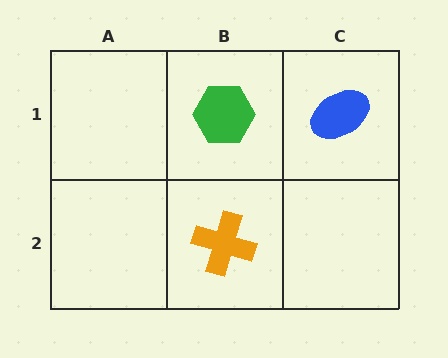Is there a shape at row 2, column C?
No, that cell is empty.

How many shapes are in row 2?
1 shape.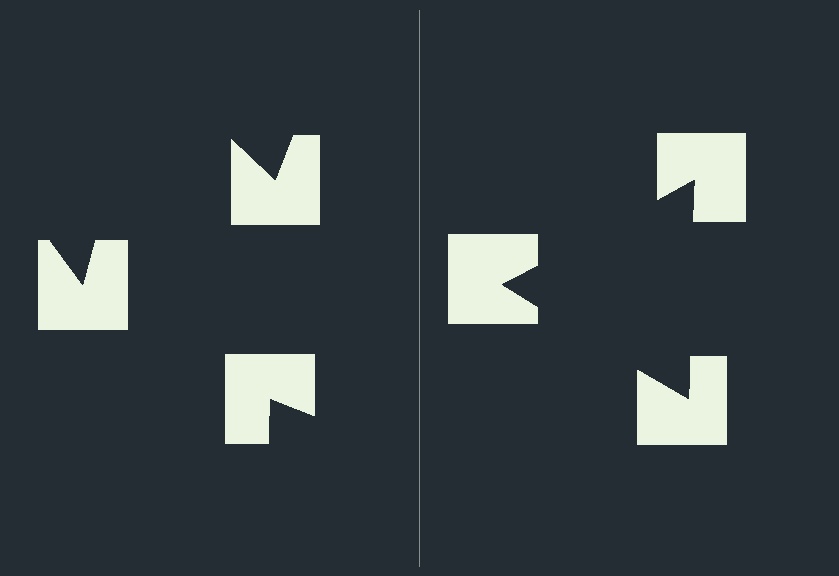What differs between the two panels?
The notched squares are positioned identically on both sides; only the wedge orientations differ. On the right they align to a triangle; on the left they are misaligned.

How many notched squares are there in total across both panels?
6 — 3 on each side.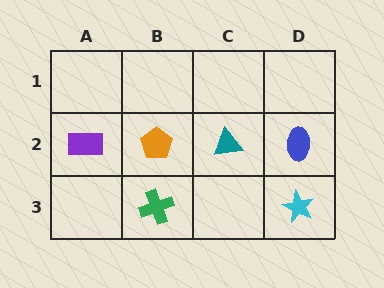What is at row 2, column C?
A teal triangle.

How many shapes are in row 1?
0 shapes.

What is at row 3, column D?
A cyan star.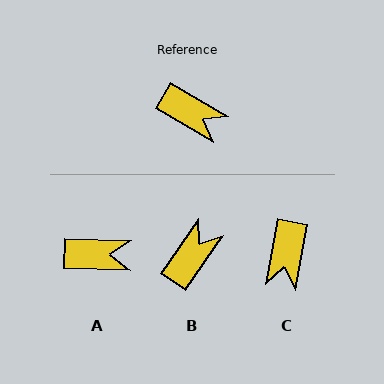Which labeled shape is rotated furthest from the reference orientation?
B, about 86 degrees away.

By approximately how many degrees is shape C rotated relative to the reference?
Approximately 70 degrees clockwise.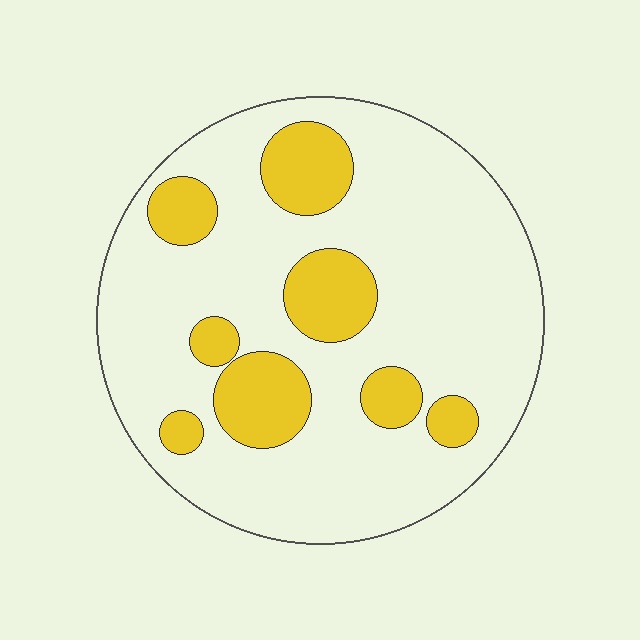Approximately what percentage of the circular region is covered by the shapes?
Approximately 20%.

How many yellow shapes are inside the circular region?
8.